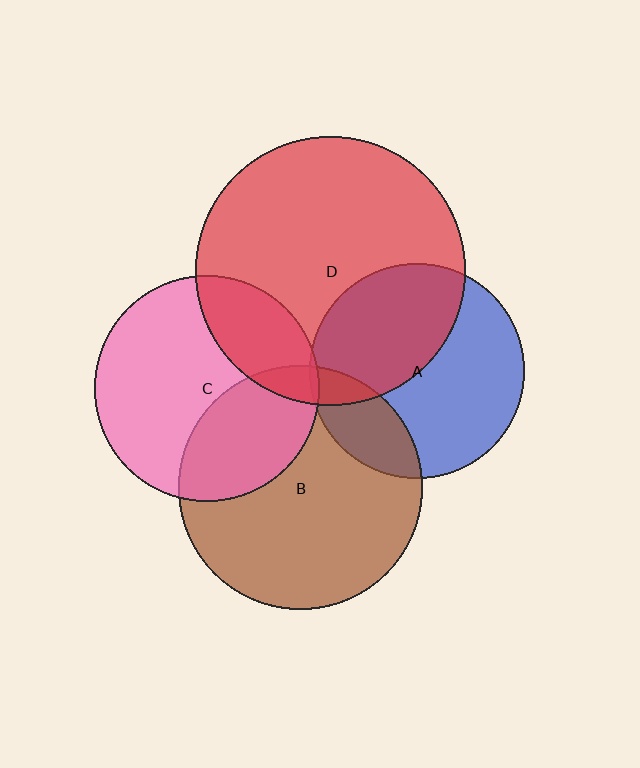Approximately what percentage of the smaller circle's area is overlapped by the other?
Approximately 45%.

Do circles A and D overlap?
Yes.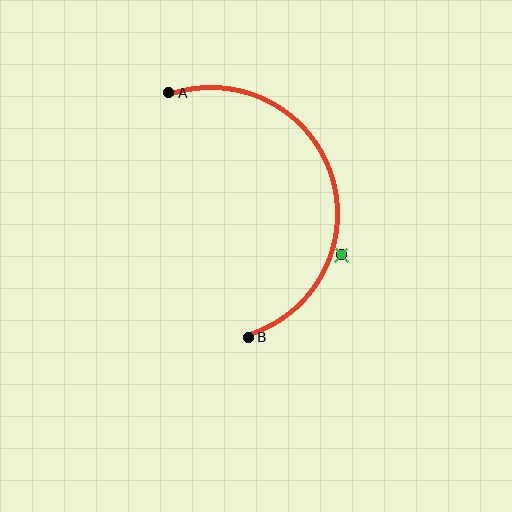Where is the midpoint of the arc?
The arc midpoint is the point on the curve farthest from the straight line joining A and B. It sits to the right of that line.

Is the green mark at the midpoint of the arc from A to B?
No — the green mark does not lie on the arc at all. It sits slightly outside the curve.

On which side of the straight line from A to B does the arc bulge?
The arc bulges to the right of the straight line connecting A and B.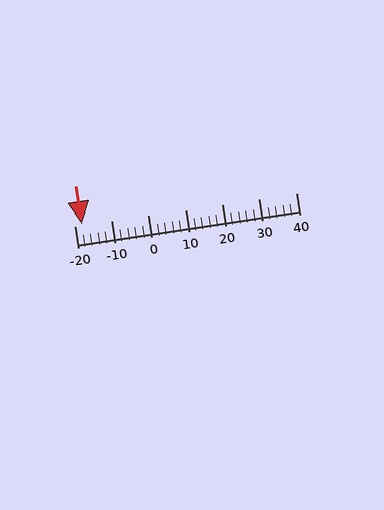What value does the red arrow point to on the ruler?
The red arrow points to approximately -18.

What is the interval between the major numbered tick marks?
The major tick marks are spaced 10 units apart.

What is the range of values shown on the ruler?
The ruler shows values from -20 to 40.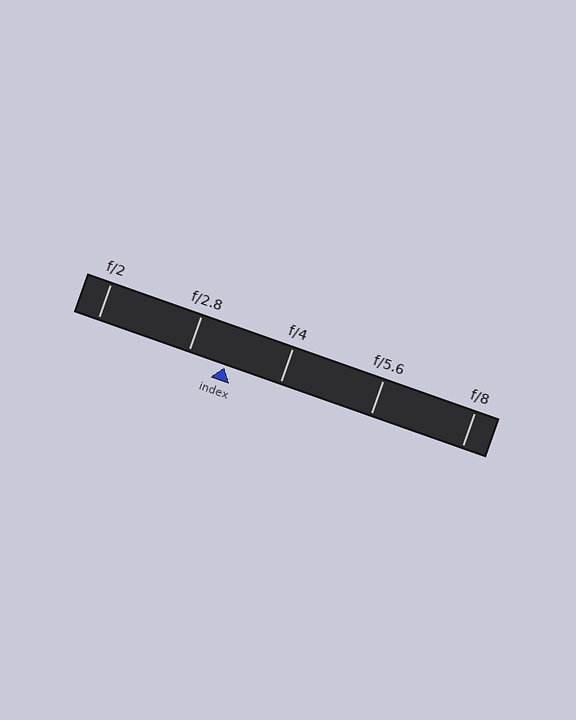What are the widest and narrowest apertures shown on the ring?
The widest aperture shown is f/2 and the narrowest is f/8.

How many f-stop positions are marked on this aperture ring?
There are 5 f-stop positions marked.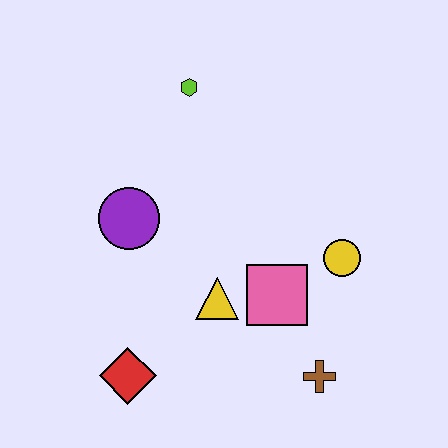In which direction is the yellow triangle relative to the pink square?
The yellow triangle is to the left of the pink square.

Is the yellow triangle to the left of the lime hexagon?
No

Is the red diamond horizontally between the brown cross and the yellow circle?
No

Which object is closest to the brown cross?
The pink square is closest to the brown cross.